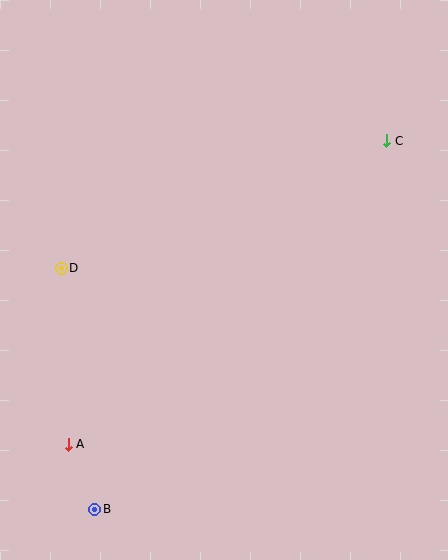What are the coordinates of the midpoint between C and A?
The midpoint between C and A is at (228, 292).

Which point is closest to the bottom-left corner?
Point B is closest to the bottom-left corner.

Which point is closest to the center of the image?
Point D at (61, 268) is closest to the center.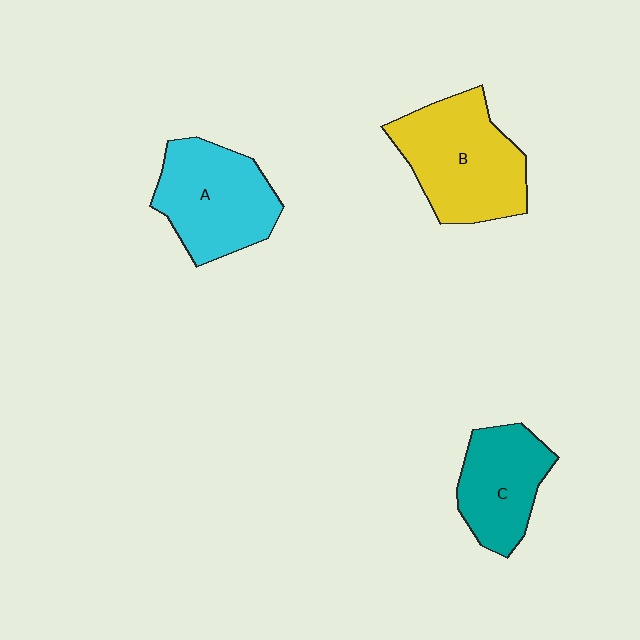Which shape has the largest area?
Shape B (yellow).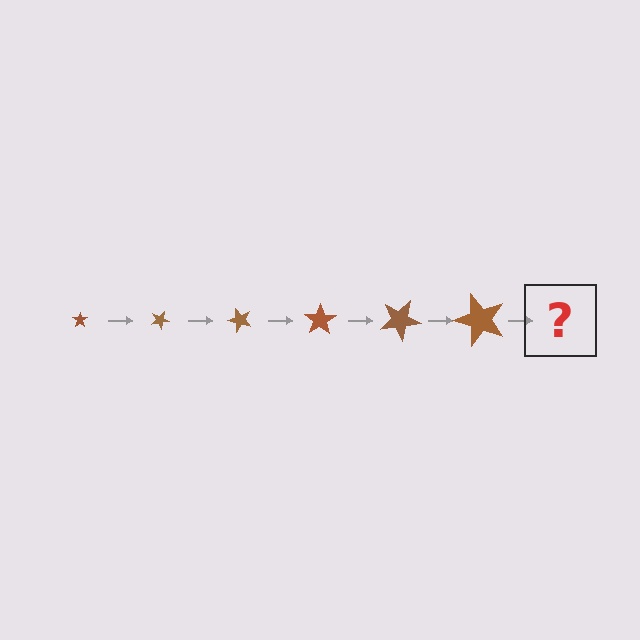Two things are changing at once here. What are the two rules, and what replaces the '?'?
The two rules are that the star grows larger each step and it rotates 25 degrees each step. The '?' should be a star, larger than the previous one and rotated 150 degrees from the start.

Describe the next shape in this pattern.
It should be a star, larger than the previous one and rotated 150 degrees from the start.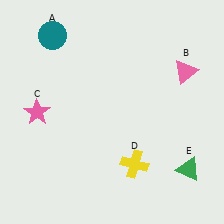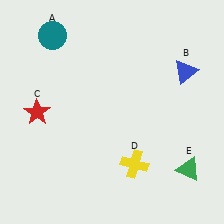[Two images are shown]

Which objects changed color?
B changed from pink to blue. C changed from pink to red.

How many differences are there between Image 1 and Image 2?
There are 2 differences between the two images.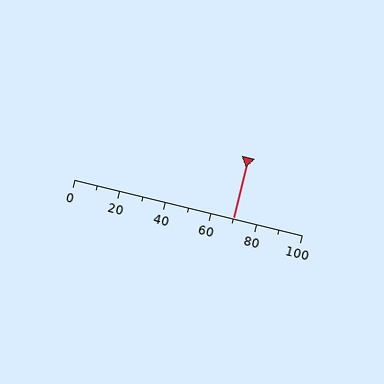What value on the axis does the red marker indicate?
The marker indicates approximately 70.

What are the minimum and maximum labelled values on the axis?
The axis runs from 0 to 100.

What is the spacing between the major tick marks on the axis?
The major ticks are spaced 20 apart.